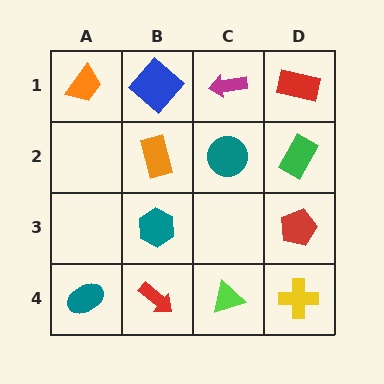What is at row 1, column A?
An orange trapezoid.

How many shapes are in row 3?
2 shapes.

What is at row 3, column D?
A red pentagon.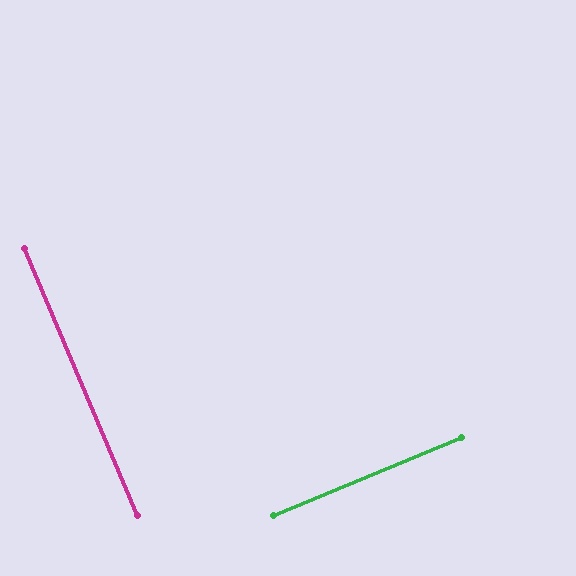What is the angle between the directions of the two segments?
Approximately 90 degrees.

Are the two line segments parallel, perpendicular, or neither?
Perpendicular — they meet at approximately 90°.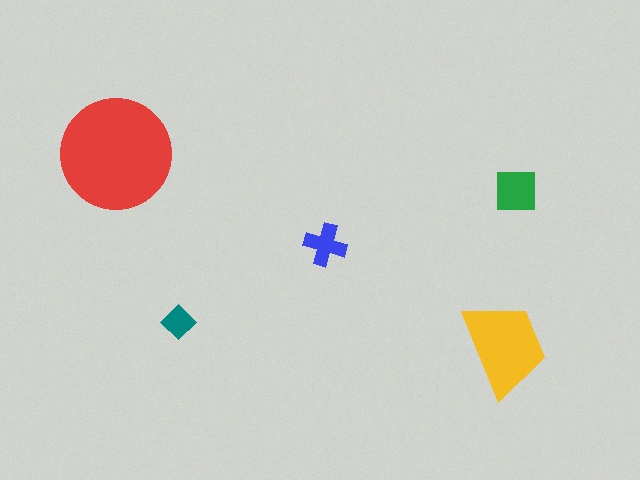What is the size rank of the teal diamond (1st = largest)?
5th.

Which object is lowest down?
The yellow trapezoid is bottommost.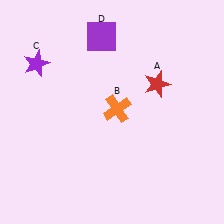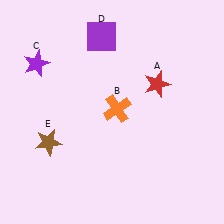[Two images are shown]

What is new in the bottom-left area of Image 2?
A brown star (E) was added in the bottom-left area of Image 2.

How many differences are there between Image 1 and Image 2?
There is 1 difference between the two images.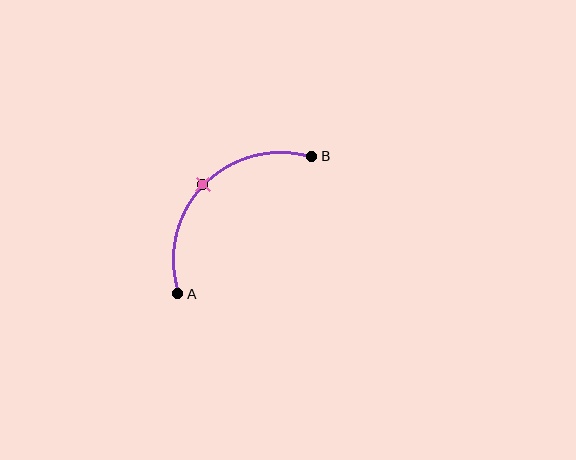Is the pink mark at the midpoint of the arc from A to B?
Yes. The pink mark lies on the arc at equal arc-length from both A and B — it is the arc midpoint.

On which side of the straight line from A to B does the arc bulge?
The arc bulges above and to the left of the straight line connecting A and B.